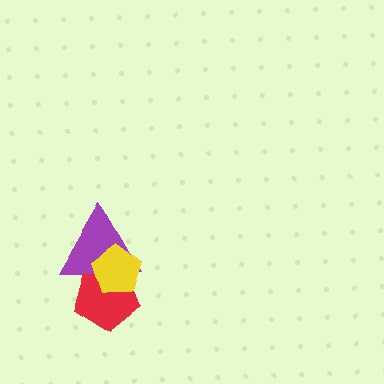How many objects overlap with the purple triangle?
2 objects overlap with the purple triangle.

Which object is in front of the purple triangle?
The yellow pentagon is in front of the purple triangle.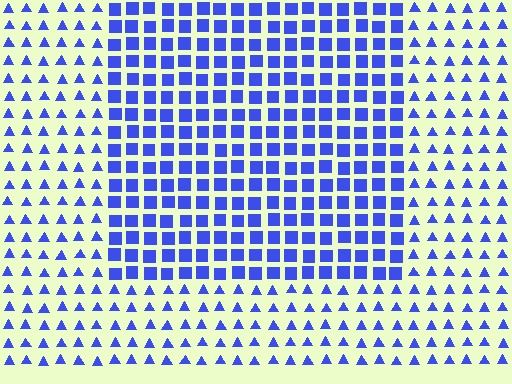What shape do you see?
I see a rectangle.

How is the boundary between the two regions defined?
The boundary is defined by a change in element shape: squares inside vs. triangles outside. All elements share the same color and spacing.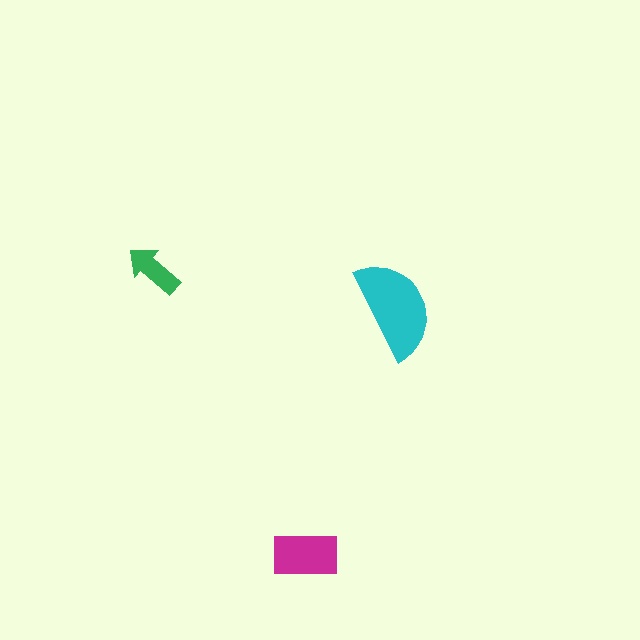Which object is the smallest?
The green arrow.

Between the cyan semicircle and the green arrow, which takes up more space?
The cyan semicircle.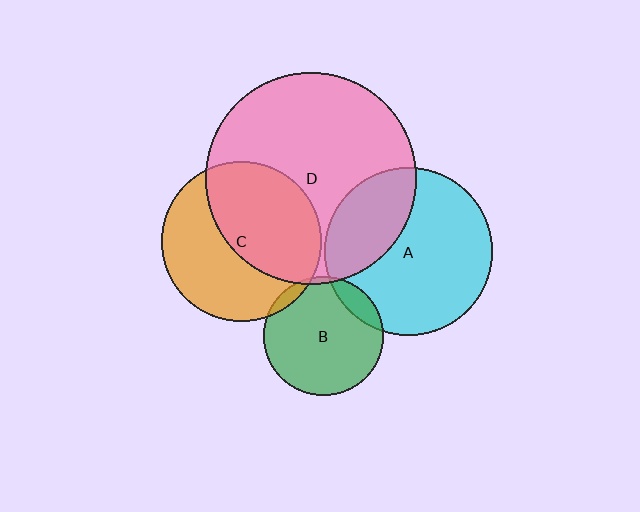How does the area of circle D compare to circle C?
Approximately 1.8 times.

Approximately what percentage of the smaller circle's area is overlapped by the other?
Approximately 5%.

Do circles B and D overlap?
Yes.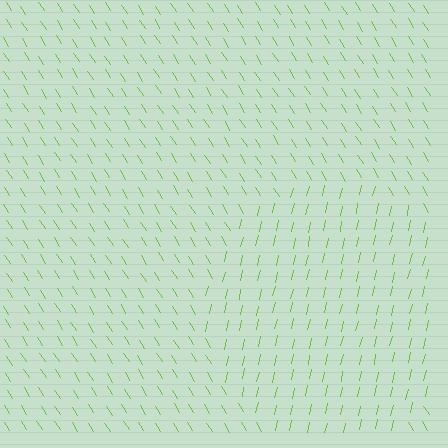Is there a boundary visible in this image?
Yes, there is a texture boundary formed by a change in line orientation.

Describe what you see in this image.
The image is filled with small lime line segments. A circle region in the image has lines oriented differently from the surrounding lines, creating a visible texture boundary.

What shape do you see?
I see a circle.